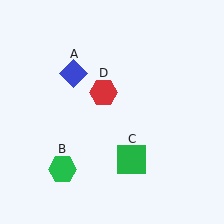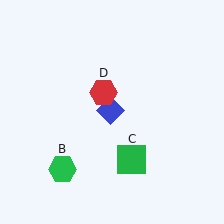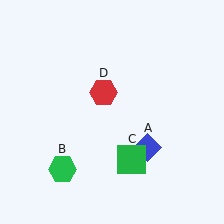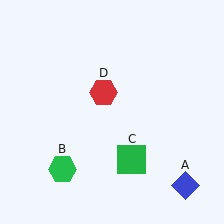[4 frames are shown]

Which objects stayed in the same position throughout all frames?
Green hexagon (object B) and green square (object C) and red hexagon (object D) remained stationary.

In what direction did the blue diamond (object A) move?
The blue diamond (object A) moved down and to the right.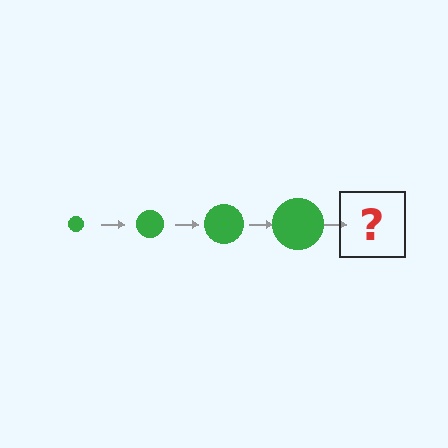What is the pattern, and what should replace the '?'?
The pattern is that the circle gets progressively larger each step. The '?' should be a green circle, larger than the previous one.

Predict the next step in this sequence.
The next step is a green circle, larger than the previous one.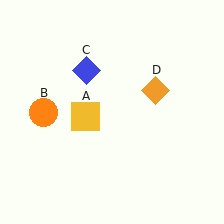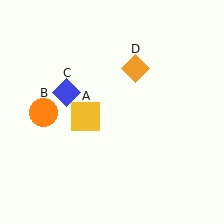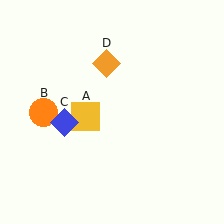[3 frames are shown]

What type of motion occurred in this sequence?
The blue diamond (object C), orange diamond (object D) rotated counterclockwise around the center of the scene.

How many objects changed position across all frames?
2 objects changed position: blue diamond (object C), orange diamond (object D).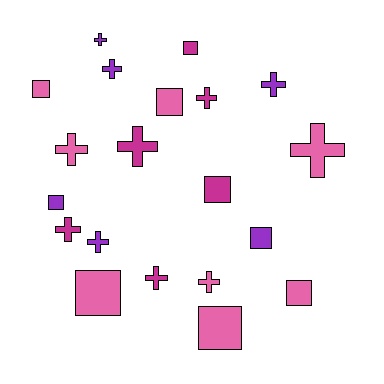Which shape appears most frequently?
Cross, with 11 objects.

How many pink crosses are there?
There are 3 pink crosses.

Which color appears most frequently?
Pink, with 8 objects.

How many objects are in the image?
There are 20 objects.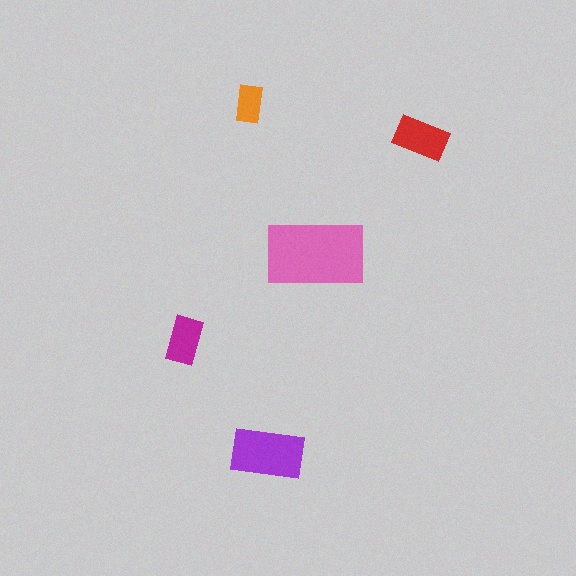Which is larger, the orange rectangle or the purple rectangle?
The purple one.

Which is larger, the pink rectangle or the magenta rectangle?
The pink one.